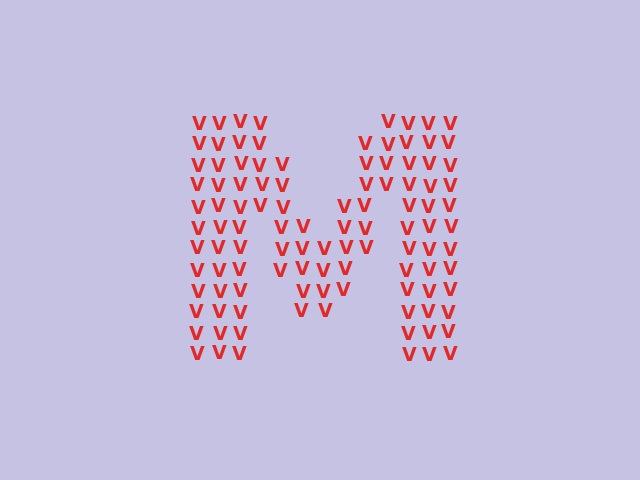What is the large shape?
The large shape is the letter M.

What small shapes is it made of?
It is made of small letter V's.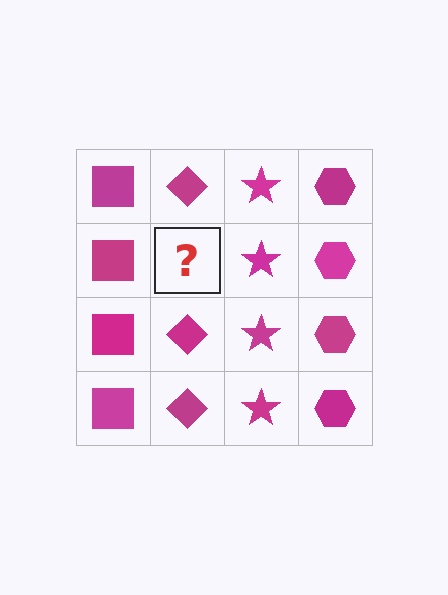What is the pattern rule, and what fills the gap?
The rule is that each column has a consistent shape. The gap should be filled with a magenta diamond.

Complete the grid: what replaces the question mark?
The question mark should be replaced with a magenta diamond.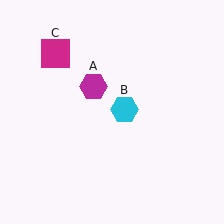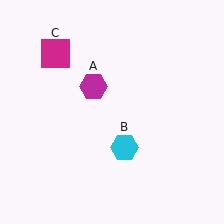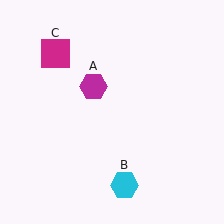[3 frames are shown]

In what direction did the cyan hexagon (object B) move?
The cyan hexagon (object B) moved down.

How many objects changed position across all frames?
1 object changed position: cyan hexagon (object B).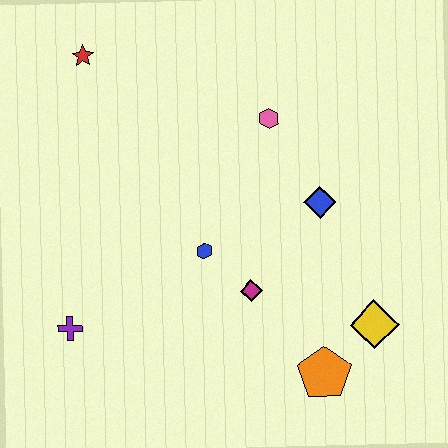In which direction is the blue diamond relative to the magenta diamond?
The blue diamond is above the magenta diamond.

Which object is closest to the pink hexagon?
The blue diamond is closest to the pink hexagon.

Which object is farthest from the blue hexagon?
The red star is farthest from the blue hexagon.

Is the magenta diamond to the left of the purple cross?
No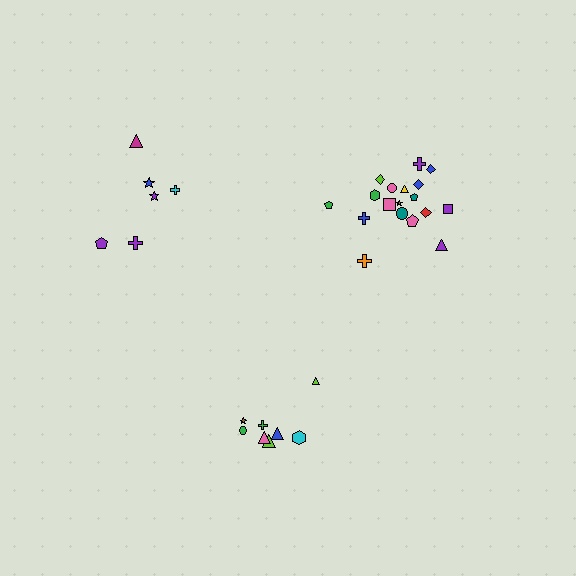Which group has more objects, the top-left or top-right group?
The top-right group.